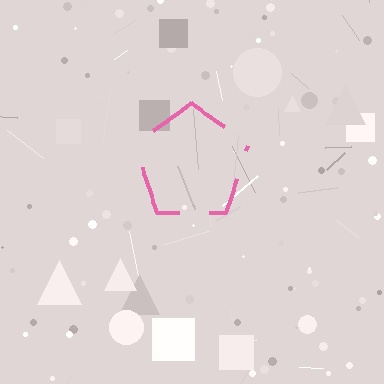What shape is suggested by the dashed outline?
The dashed outline suggests a pentagon.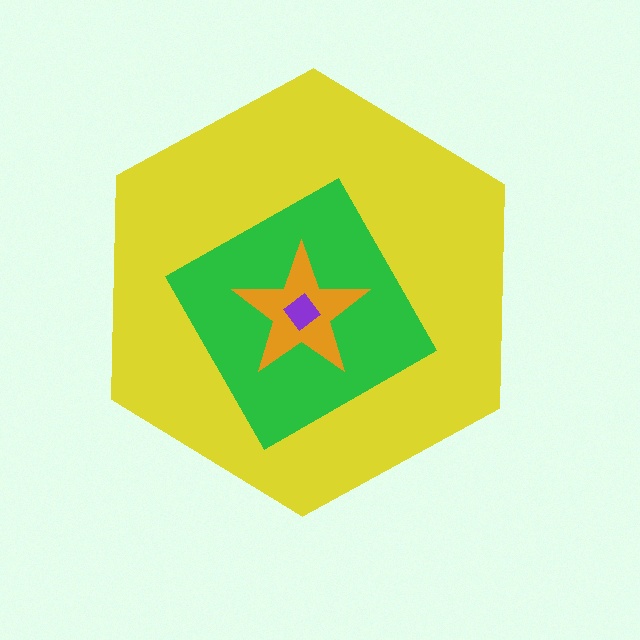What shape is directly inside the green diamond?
The orange star.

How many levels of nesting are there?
4.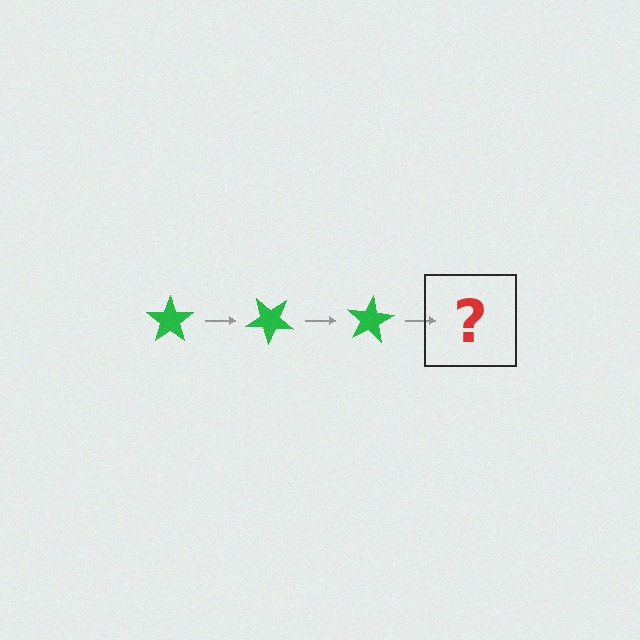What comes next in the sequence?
The next element should be a green star rotated 120 degrees.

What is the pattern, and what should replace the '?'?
The pattern is that the star rotates 40 degrees each step. The '?' should be a green star rotated 120 degrees.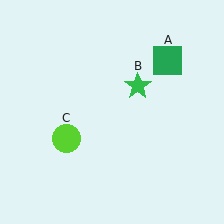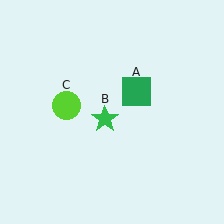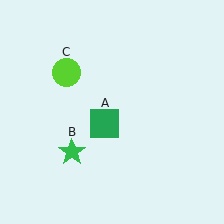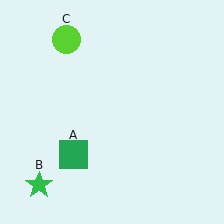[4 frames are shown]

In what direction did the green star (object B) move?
The green star (object B) moved down and to the left.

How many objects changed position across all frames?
3 objects changed position: green square (object A), green star (object B), lime circle (object C).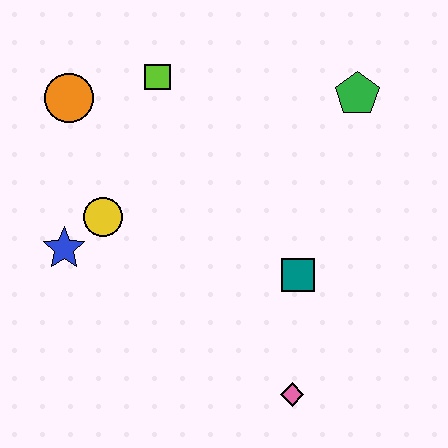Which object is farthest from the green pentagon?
The blue star is farthest from the green pentagon.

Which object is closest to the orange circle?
The lime square is closest to the orange circle.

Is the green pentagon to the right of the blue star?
Yes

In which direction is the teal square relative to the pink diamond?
The teal square is above the pink diamond.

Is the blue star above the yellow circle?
No